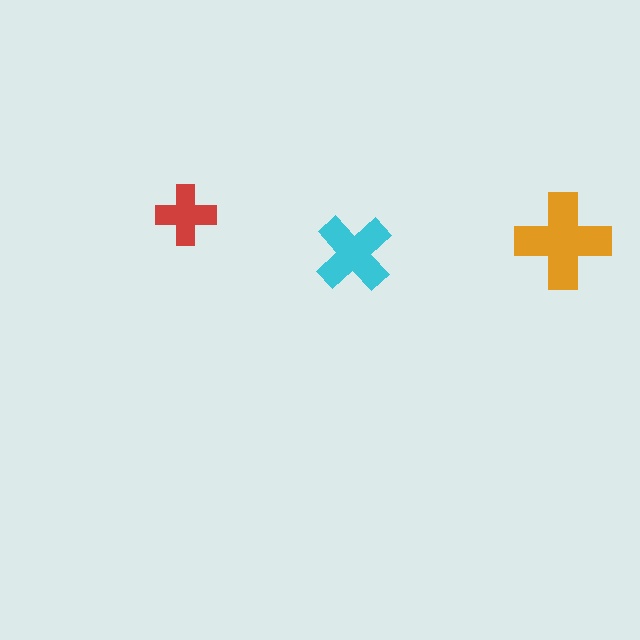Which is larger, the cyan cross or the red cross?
The cyan one.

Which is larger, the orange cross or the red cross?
The orange one.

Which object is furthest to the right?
The orange cross is rightmost.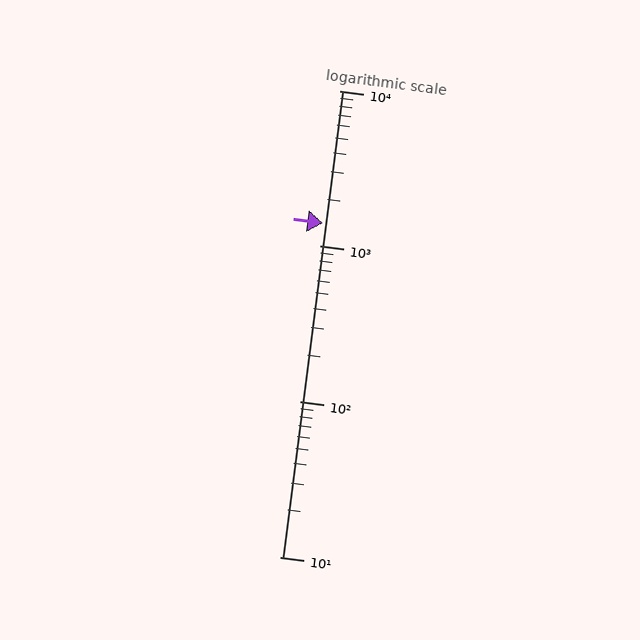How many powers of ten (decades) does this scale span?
The scale spans 3 decades, from 10 to 10000.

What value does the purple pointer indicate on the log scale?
The pointer indicates approximately 1400.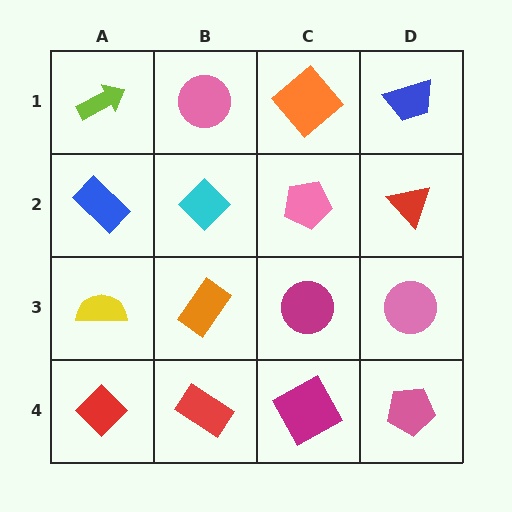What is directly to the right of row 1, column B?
An orange diamond.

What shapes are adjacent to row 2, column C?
An orange diamond (row 1, column C), a magenta circle (row 3, column C), a cyan diamond (row 2, column B), a red triangle (row 2, column D).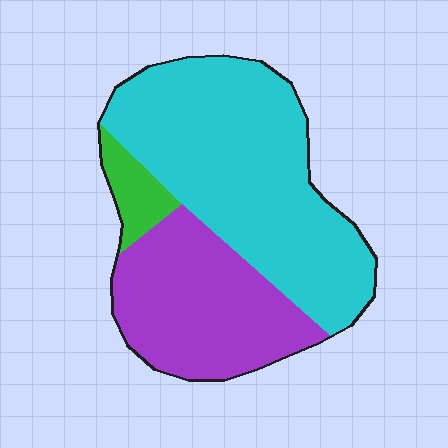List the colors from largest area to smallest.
From largest to smallest: cyan, purple, green.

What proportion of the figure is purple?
Purple covers about 35% of the figure.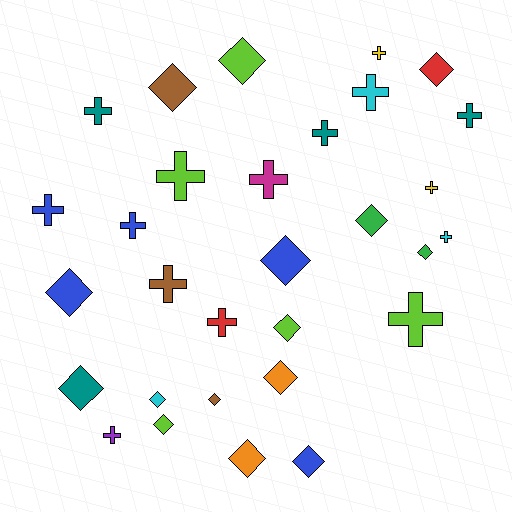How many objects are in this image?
There are 30 objects.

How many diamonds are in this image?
There are 15 diamonds.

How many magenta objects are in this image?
There is 1 magenta object.